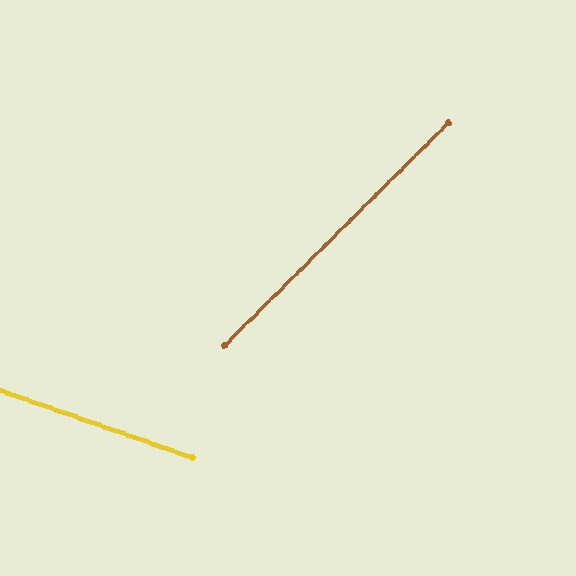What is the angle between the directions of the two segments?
Approximately 64 degrees.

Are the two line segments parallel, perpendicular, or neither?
Neither parallel nor perpendicular — they differ by about 64°.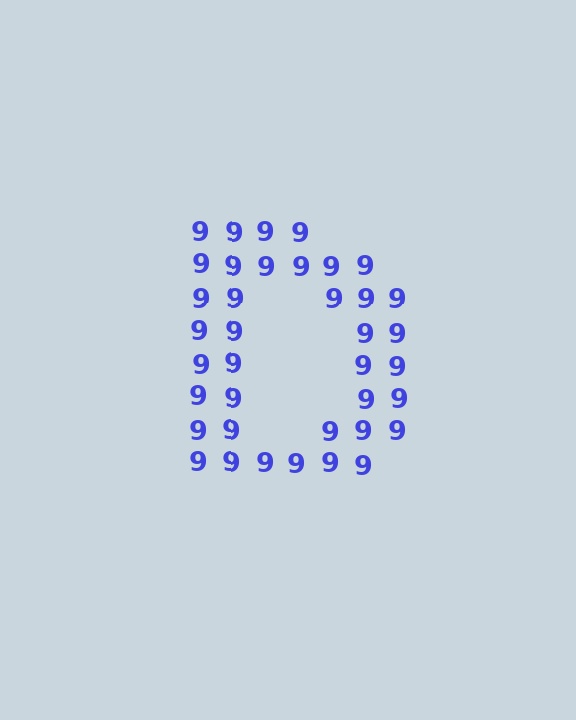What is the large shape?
The large shape is the letter D.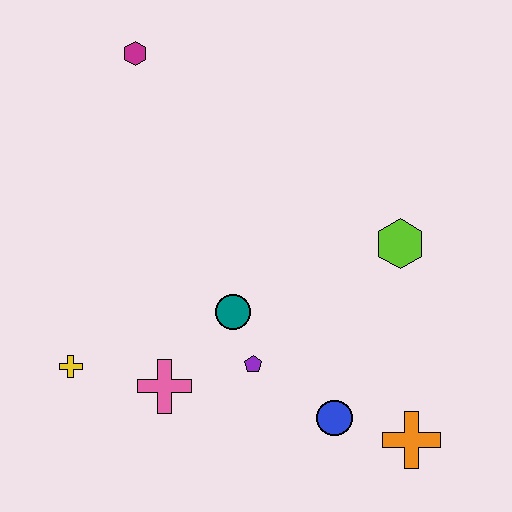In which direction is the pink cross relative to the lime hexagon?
The pink cross is to the left of the lime hexagon.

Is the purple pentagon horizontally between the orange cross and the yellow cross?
Yes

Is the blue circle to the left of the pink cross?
No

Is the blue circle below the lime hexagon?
Yes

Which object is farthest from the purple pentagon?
The magenta hexagon is farthest from the purple pentagon.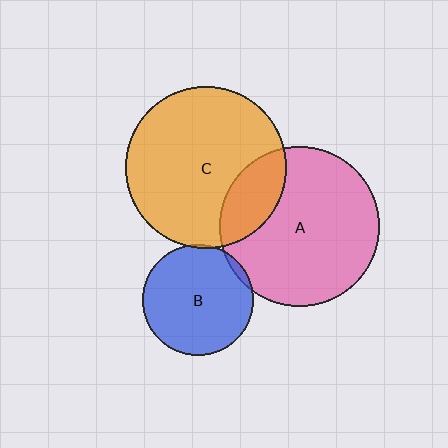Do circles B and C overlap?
Yes.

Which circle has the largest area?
Circle C (orange).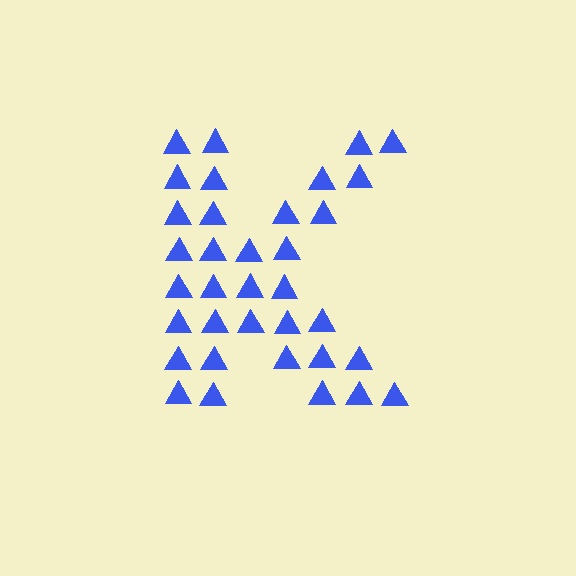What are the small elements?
The small elements are triangles.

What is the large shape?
The large shape is the letter K.